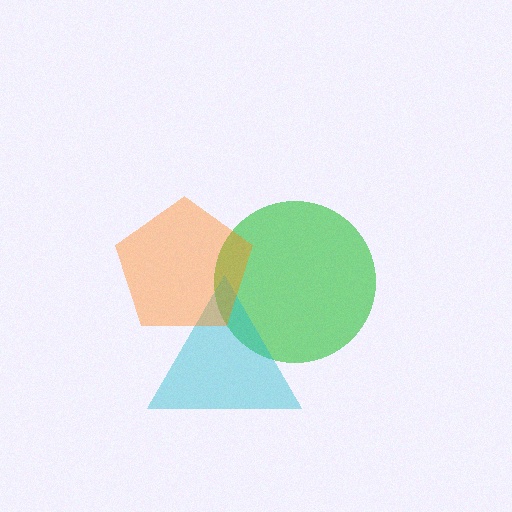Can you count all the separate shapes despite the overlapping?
Yes, there are 3 separate shapes.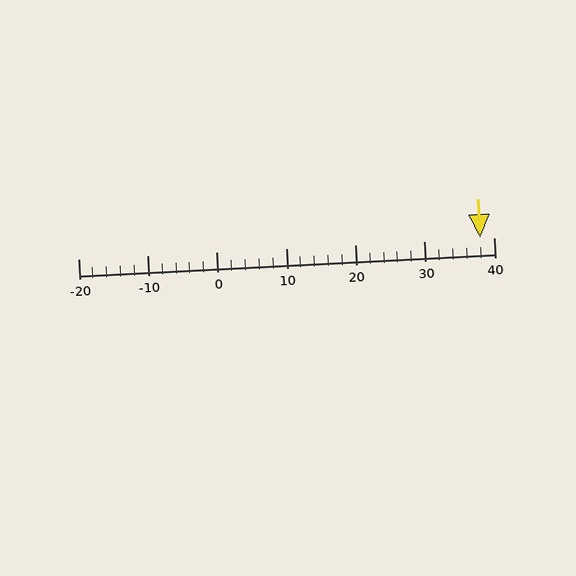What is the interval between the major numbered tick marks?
The major tick marks are spaced 10 units apart.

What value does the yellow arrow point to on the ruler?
The yellow arrow points to approximately 38.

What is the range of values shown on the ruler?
The ruler shows values from -20 to 40.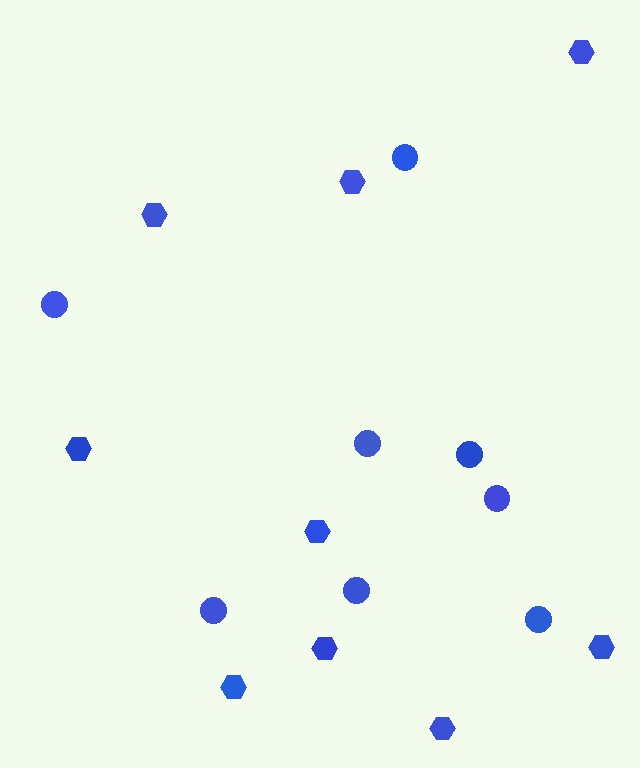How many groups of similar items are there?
There are 2 groups: one group of hexagons (9) and one group of circles (8).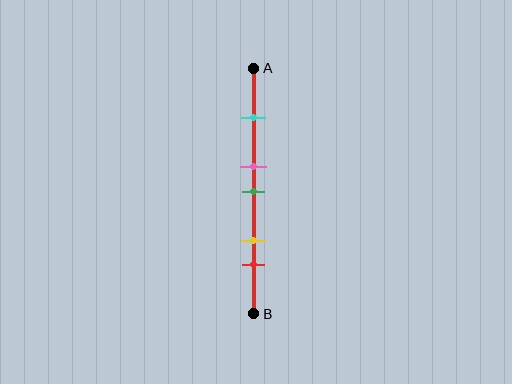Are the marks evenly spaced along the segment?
No, the marks are not evenly spaced.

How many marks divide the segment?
There are 5 marks dividing the segment.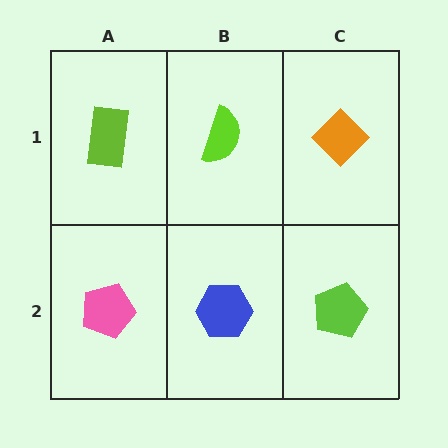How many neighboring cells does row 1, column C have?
2.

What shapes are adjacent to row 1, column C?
A lime pentagon (row 2, column C), a lime semicircle (row 1, column B).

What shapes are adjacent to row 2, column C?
An orange diamond (row 1, column C), a blue hexagon (row 2, column B).